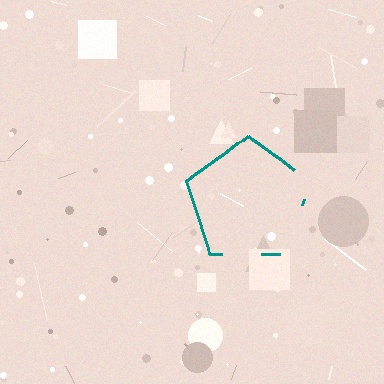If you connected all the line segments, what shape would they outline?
They would outline a pentagon.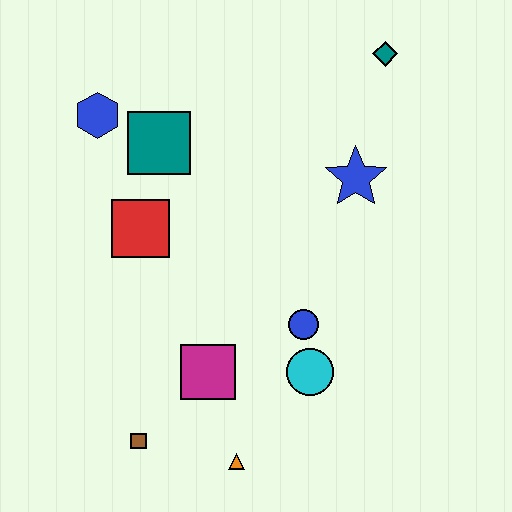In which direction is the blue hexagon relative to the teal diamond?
The blue hexagon is to the left of the teal diamond.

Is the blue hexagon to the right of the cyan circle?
No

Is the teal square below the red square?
No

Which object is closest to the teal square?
The blue hexagon is closest to the teal square.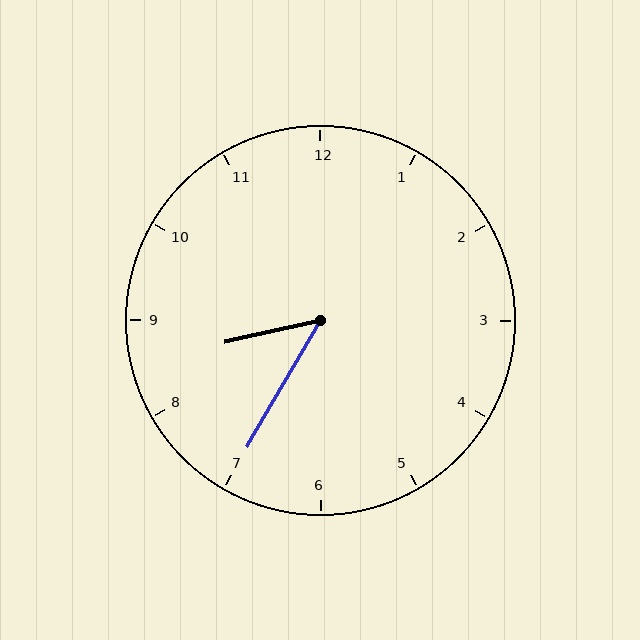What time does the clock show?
8:35.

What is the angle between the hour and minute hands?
Approximately 48 degrees.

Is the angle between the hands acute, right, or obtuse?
It is acute.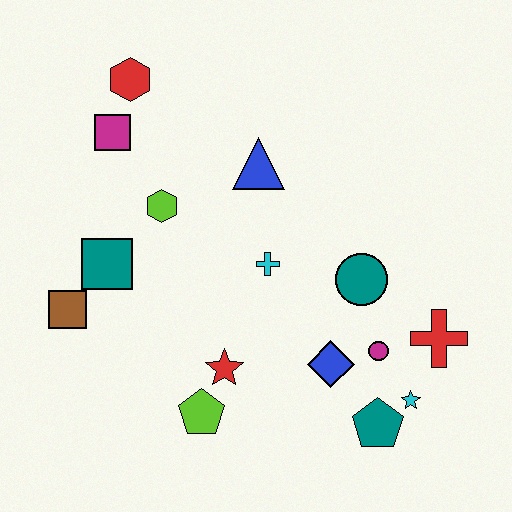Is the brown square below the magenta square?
Yes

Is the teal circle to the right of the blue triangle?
Yes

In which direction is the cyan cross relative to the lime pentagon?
The cyan cross is above the lime pentagon.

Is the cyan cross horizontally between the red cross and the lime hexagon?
Yes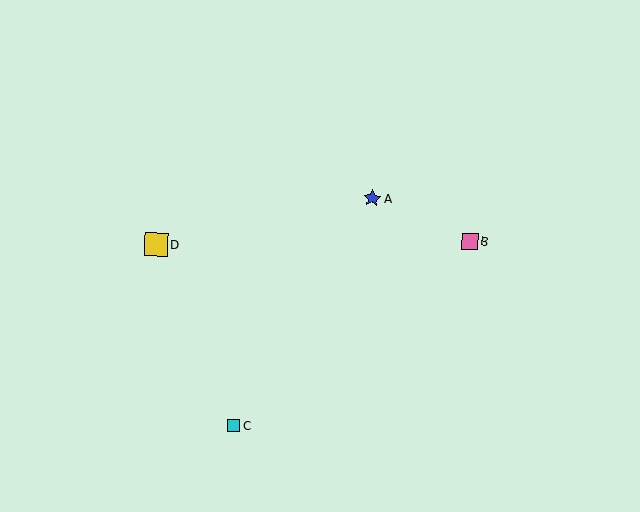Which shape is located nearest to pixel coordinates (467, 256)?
The pink square (labeled B) at (470, 242) is nearest to that location.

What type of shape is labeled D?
Shape D is a yellow square.